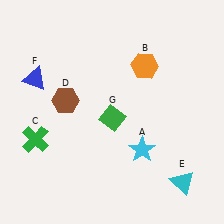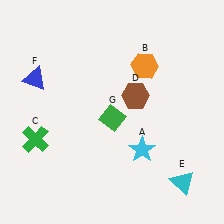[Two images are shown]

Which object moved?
The brown hexagon (D) moved right.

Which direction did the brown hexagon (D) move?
The brown hexagon (D) moved right.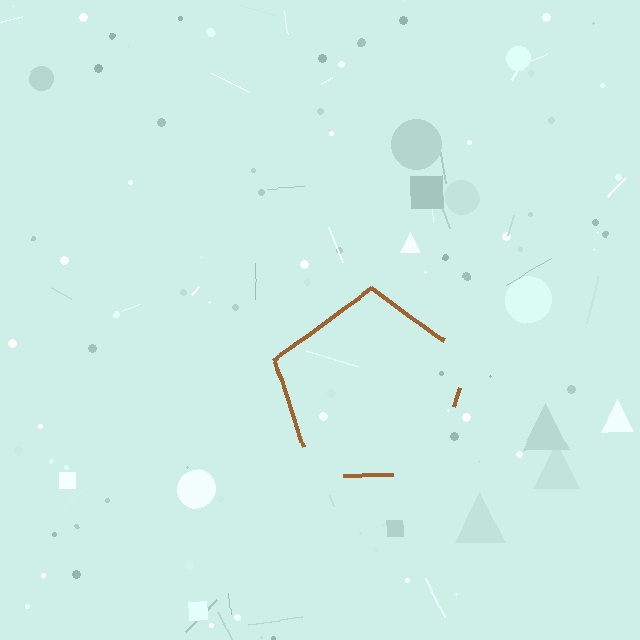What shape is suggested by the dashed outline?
The dashed outline suggests a pentagon.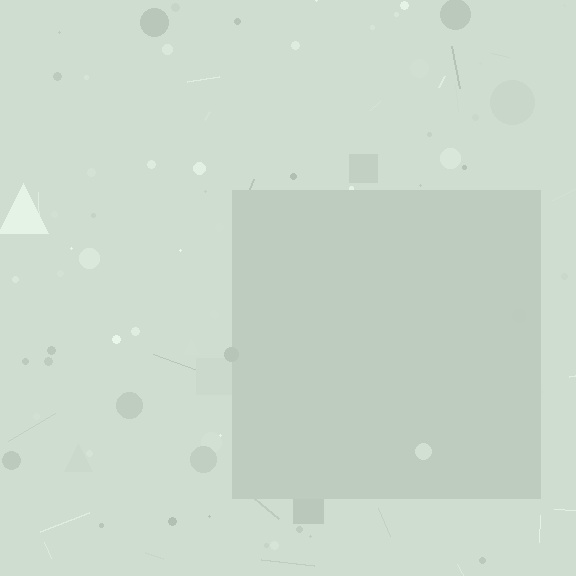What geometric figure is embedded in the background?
A square is embedded in the background.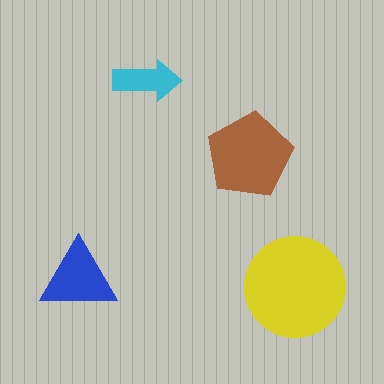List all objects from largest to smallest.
The yellow circle, the brown pentagon, the blue triangle, the cyan arrow.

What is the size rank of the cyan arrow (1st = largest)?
4th.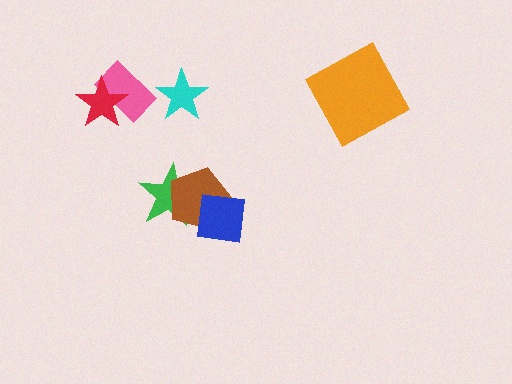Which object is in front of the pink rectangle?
The red star is in front of the pink rectangle.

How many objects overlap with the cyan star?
0 objects overlap with the cyan star.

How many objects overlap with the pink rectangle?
1 object overlaps with the pink rectangle.